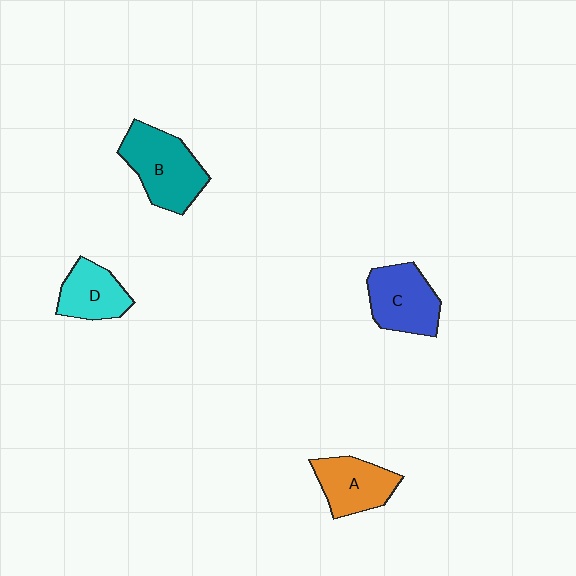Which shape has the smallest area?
Shape D (cyan).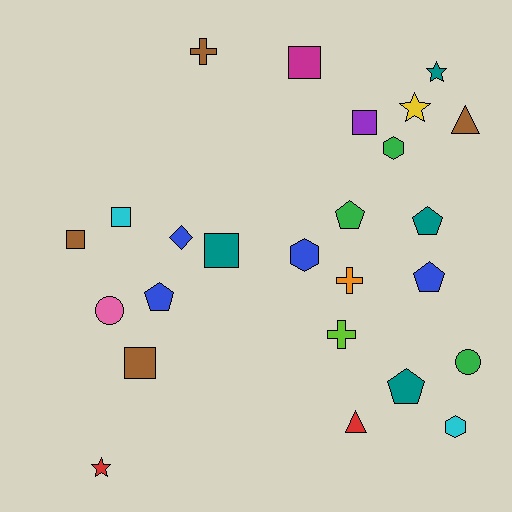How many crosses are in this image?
There are 3 crosses.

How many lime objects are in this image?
There is 1 lime object.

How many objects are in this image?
There are 25 objects.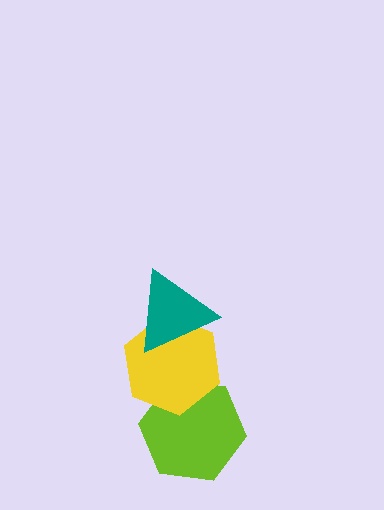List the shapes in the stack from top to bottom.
From top to bottom: the teal triangle, the yellow hexagon, the lime hexagon.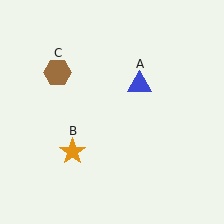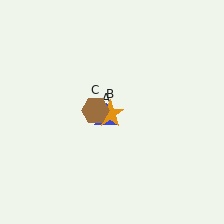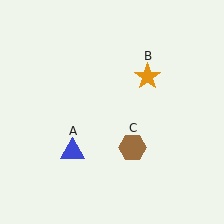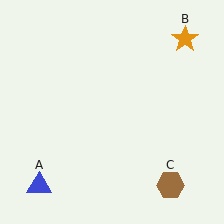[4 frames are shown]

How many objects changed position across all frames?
3 objects changed position: blue triangle (object A), orange star (object B), brown hexagon (object C).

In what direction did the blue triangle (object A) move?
The blue triangle (object A) moved down and to the left.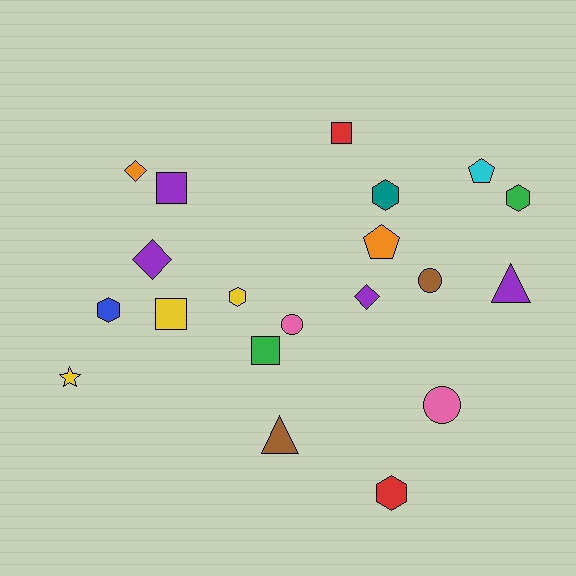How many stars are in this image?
There is 1 star.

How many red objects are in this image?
There are 2 red objects.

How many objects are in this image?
There are 20 objects.